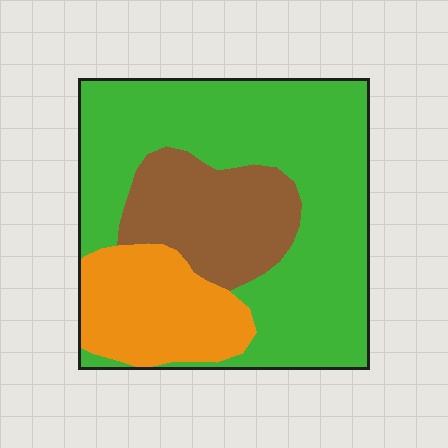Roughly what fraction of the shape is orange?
Orange takes up about one fifth (1/5) of the shape.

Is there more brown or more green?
Green.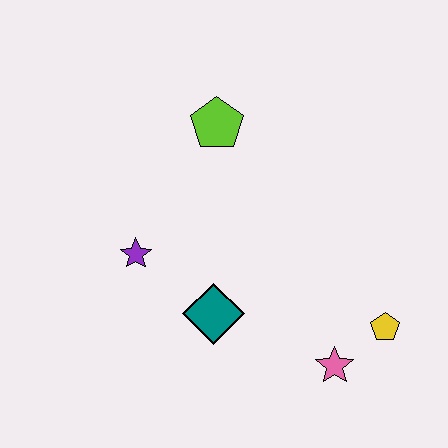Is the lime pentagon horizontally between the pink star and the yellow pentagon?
No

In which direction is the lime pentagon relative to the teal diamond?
The lime pentagon is above the teal diamond.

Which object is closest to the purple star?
The teal diamond is closest to the purple star.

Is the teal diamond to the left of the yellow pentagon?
Yes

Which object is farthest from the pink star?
The lime pentagon is farthest from the pink star.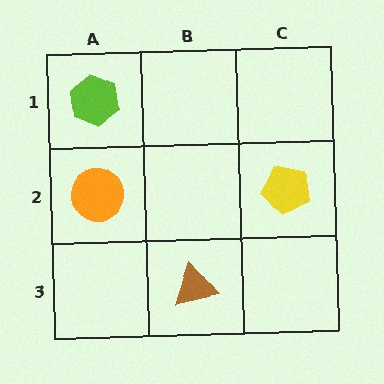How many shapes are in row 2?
2 shapes.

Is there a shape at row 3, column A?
No, that cell is empty.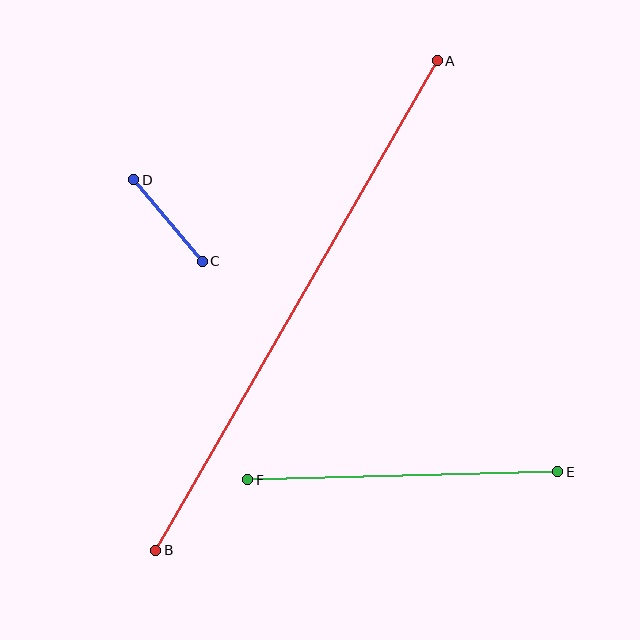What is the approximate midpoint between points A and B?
The midpoint is at approximately (297, 305) pixels.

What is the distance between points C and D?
The distance is approximately 106 pixels.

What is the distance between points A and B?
The distance is approximately 565 pixels.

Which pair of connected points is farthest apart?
Points A and B are farthest apart.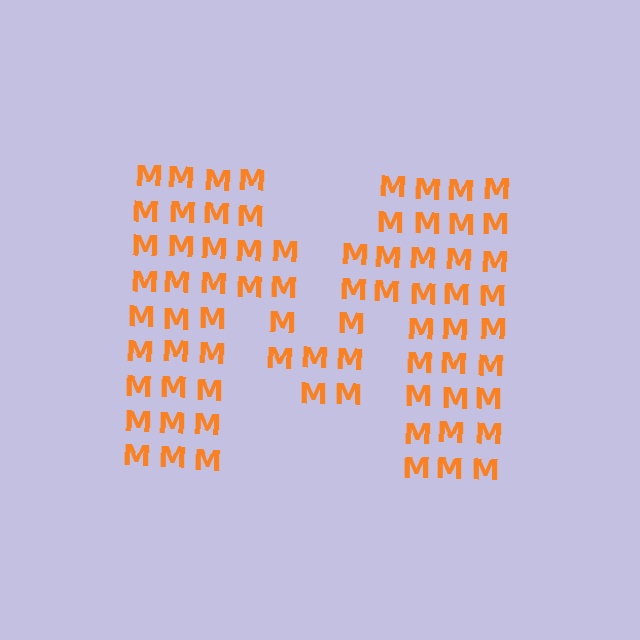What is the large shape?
The large shape is the letter M.